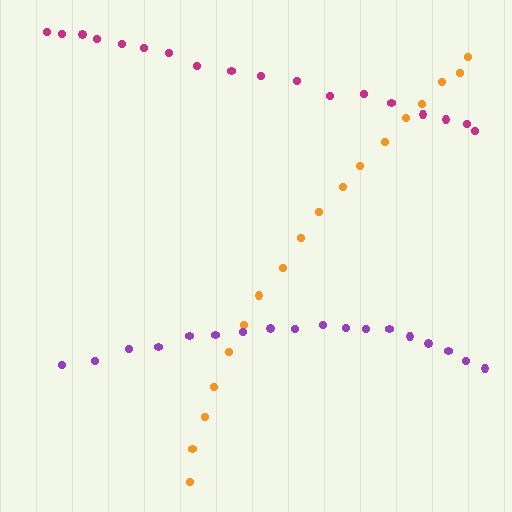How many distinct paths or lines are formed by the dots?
There are 3 distinct paths.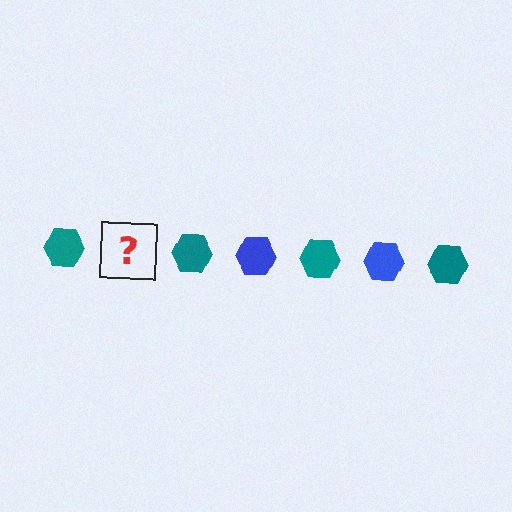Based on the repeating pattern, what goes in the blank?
The blank should be a blue hexagon.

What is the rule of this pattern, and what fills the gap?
The rule is that the pattern cycles through teal, blue hexagons. The gap should be filled with a blue hexagon.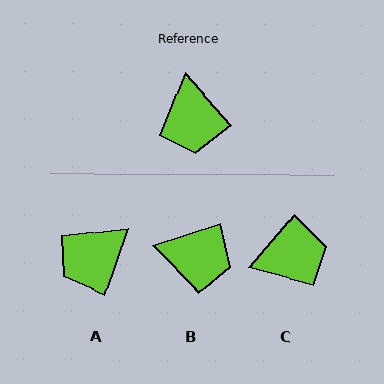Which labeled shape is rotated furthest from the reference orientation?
C, about 98 degrees away.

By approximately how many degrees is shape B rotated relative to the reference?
Approximately 66 degrees counter-clockwise.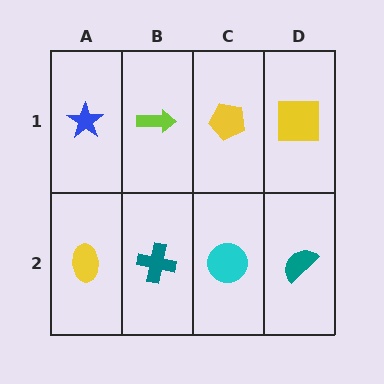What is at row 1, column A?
A blue star.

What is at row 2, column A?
A yellow ellipse.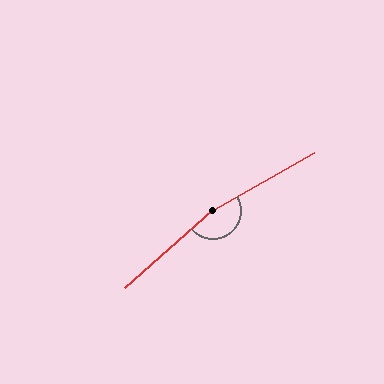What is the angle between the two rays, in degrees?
Approximately 169 degrees.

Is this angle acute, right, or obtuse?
It is obtuse.